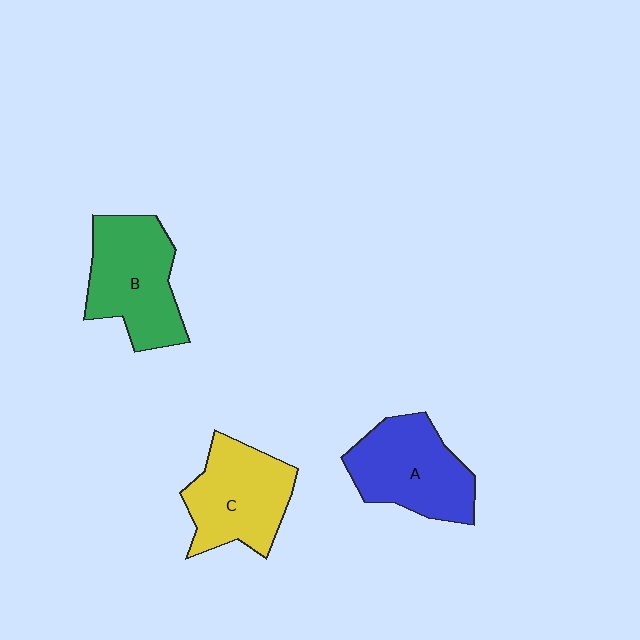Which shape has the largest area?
Shape B (green).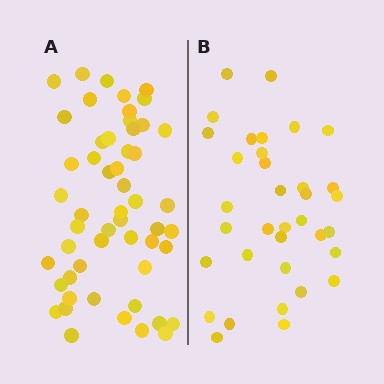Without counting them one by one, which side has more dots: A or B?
Region A (the left region) has more dots.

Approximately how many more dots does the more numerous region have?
Region A has approximately 20 more dots than region B.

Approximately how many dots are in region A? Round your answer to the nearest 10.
About 50 dots. (The exact count is 53, which rounds to 50.)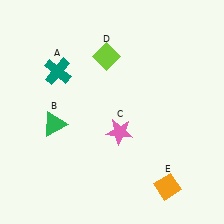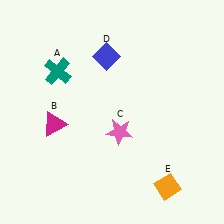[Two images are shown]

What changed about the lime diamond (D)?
In Image 1, D is lime. In Image 2, it changed to blue.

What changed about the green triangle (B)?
In Image 1, B is green. In Image 2, it changed to magenta.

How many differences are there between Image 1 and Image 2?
There are 2 differences between the two images.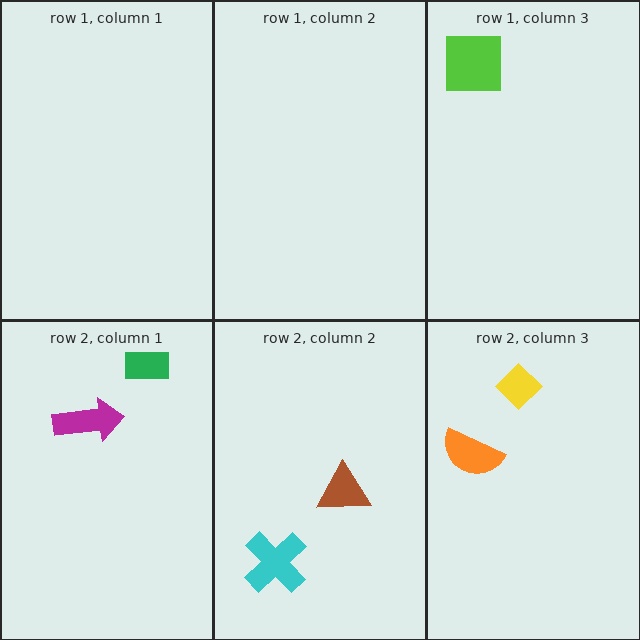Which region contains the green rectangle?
The row 2, column 1 region.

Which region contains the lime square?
The row 1, column 3 region.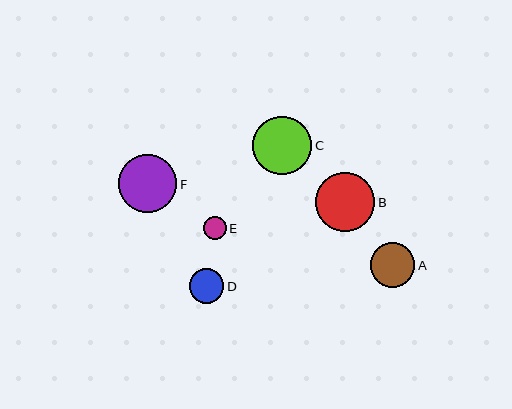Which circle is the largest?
Circle B is the largest with a size of approximately 59 pixels.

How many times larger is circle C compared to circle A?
Circle C is approximately 1.3 times the size of circle A.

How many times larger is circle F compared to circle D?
Circle F is approximately 1.7 times the size of circle D.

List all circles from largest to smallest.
From largest to smallest: B, C, F, A, D, E.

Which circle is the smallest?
Circle E is the smallest with a size of approximately 23 pixels.